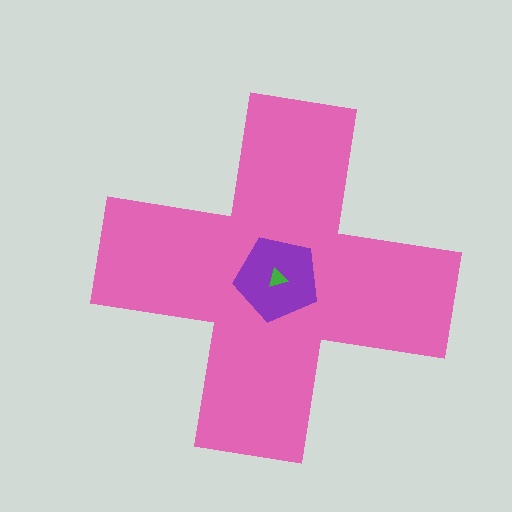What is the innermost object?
The green triangle.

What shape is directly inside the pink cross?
The purple pentagon.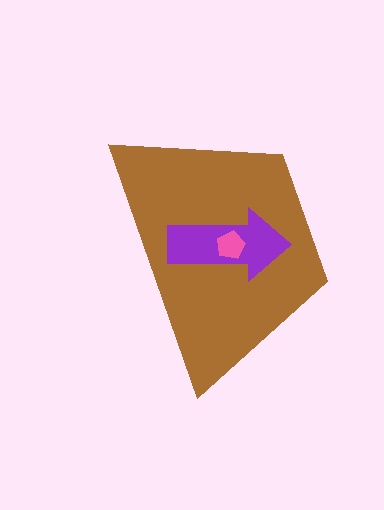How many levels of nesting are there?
3.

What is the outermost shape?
The brown trapezoid.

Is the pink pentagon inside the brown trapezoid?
Yes.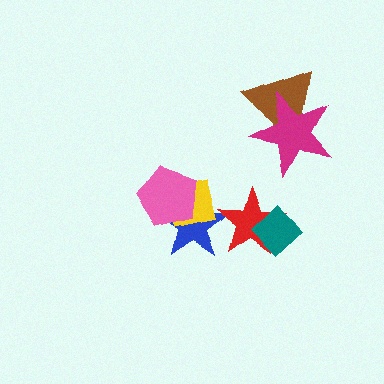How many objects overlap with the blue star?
3 objects overlap with the blue star.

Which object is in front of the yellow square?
The pink pentagon is in front of the yellow square.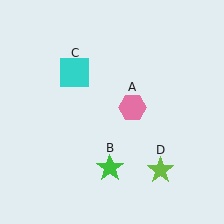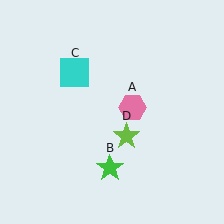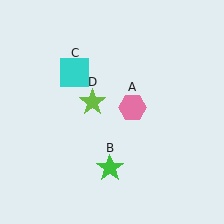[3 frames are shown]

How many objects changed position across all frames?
1 object changed position: lime star (object D).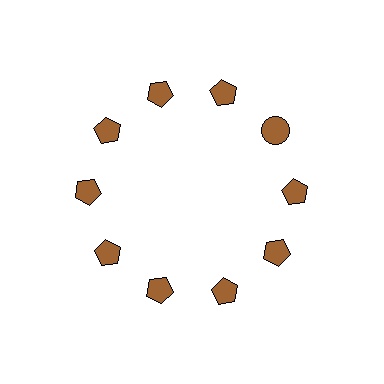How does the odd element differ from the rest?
It has a different shape: circle instead of pentagon.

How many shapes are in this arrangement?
There are 10 shapes arranged in a ring pattern.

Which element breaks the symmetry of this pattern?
The brown circle at roughly the 2 o'clock position breaks the symmetry. All other shapes are brown pentagons.